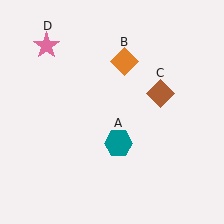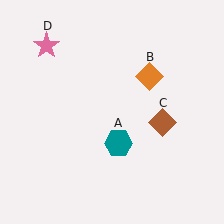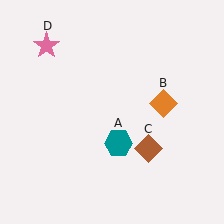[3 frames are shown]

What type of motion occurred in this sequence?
The orange diamond (object B), brown diamond (object C) rotated clockwise around the center of the scene.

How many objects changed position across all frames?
2 objects changed position: orange diamond (object B), brown diamond (object C).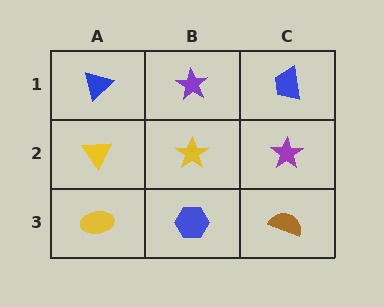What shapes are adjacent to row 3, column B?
A yellow star (row 2, column B), a yellow ellipse (row 3, column A), a brown semicircle (row 3, column C).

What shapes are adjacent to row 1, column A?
A yellow triangle (row 2, column A), a purple star (row 1, column B).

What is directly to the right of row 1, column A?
A purple star.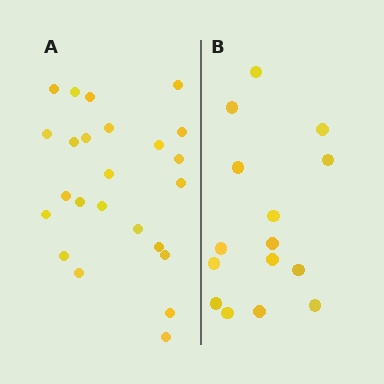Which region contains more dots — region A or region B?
Region A (the left region) has more dots.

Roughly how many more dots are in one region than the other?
Region A has roughly 8 or so more dots than region B.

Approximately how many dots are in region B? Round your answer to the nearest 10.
About 20 dots. (The exact count is 15, which rounds to 20.)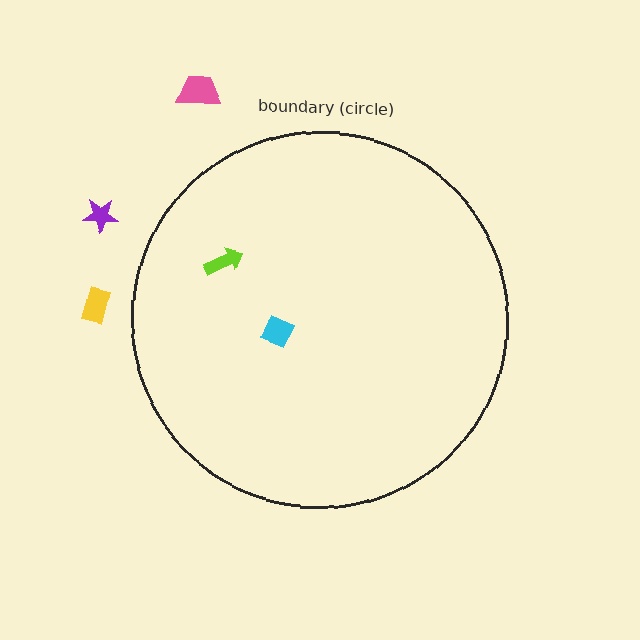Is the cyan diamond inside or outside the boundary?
Inside.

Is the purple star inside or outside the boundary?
Outside.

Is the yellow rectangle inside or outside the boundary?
Outside.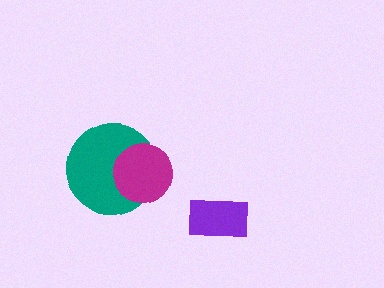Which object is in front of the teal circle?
The magenta circle is in front of the teal circle.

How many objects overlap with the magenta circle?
1 object overlaps with the magenta circle.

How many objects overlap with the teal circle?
1 object overlaps with the teal circle.